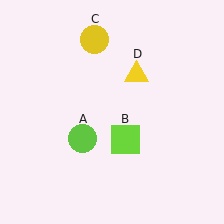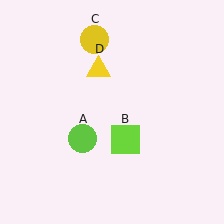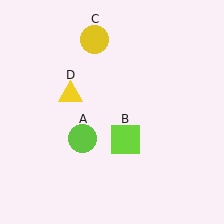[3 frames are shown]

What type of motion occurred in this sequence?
The yellow triangle (object D) rotated counterclockwise around the center of the scene.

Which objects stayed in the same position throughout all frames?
Lime circle (object A) and lime square (object B) and yellow circle (object C) remained stationary.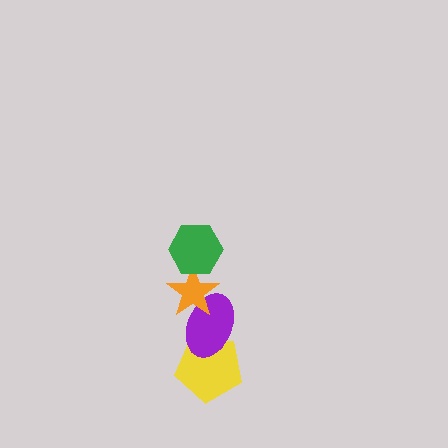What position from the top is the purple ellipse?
The purple ellipse is 3rd from the top.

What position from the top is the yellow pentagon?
The yellow pentagon is 4th from the top.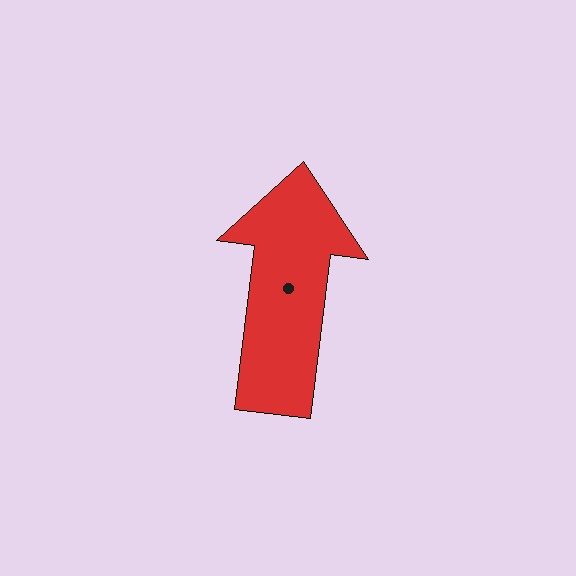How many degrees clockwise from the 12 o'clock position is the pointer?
Approximately 7 degrees.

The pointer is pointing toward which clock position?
Roughly 12 o'clock.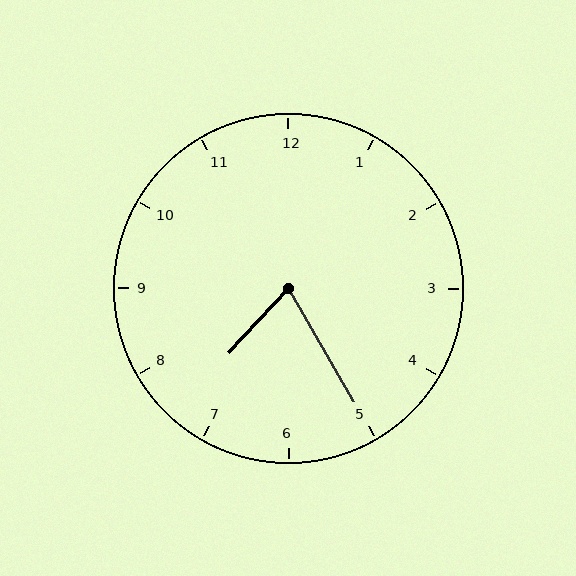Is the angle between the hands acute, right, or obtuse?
It is acute.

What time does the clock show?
7:25.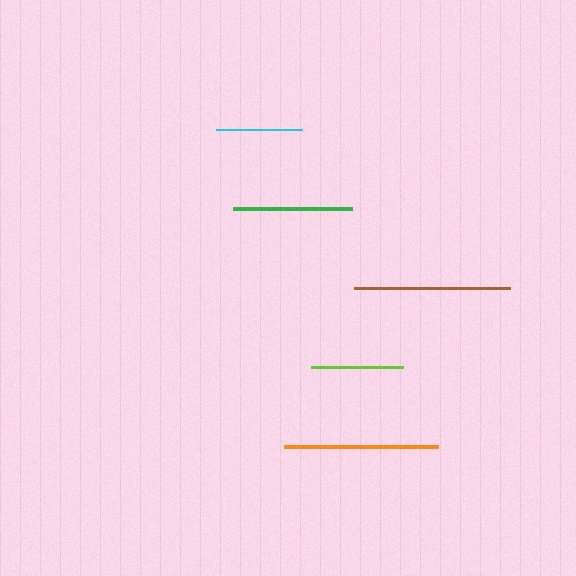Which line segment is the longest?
The brown line is the longest at approximately 156 pixels.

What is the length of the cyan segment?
The cyan segment is approximately 87 pixels long.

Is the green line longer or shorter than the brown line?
The brown line is longer than the green line.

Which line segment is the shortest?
The cyan line is the shortest at approximately 87 pixels.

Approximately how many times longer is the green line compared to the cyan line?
The green line is approximately 1.4 times the length of the cyan line.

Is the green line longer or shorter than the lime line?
The green line is longer than the lime line.